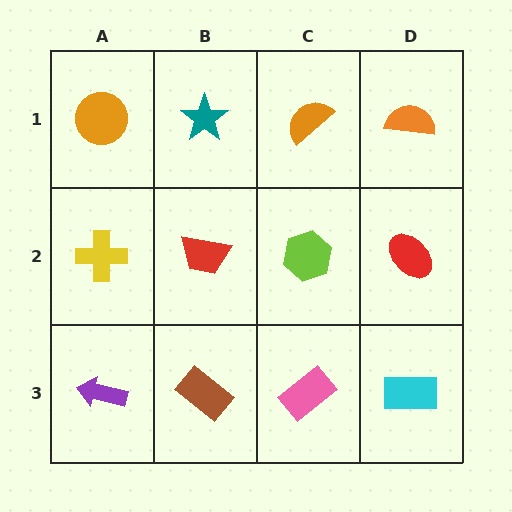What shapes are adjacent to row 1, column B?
A red trapezoid (row 2, column B), an orange circle (row 1, column A), an orange semicircle (row 1, column C).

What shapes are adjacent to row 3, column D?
A red ellipse (row 2, column D), a pink rectangle (row 3, column C).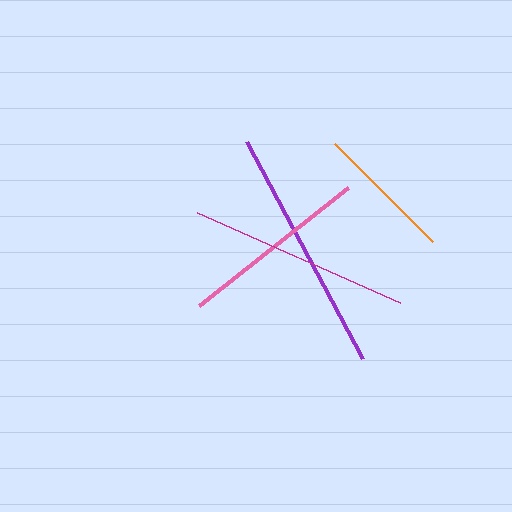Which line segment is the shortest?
The orange line is the shortest at approximately 139 pixels.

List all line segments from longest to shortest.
From longest to shortest: purple, magenta, pink, orange.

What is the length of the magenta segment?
The magenta segment is approximately 221 pixels long.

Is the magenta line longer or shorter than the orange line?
The magenta line is longer than the orange line.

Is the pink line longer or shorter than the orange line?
The pink line is longer than the orange line.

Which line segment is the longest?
The purple line is the longest at approximately 246 pixels.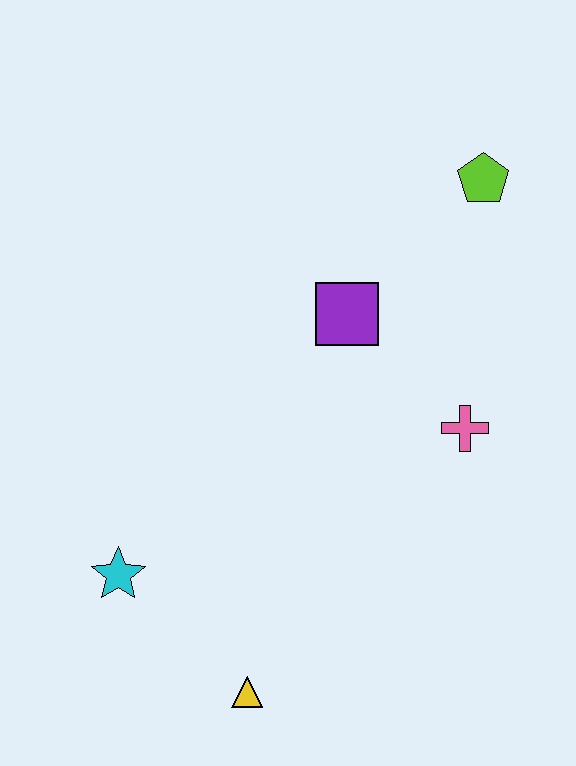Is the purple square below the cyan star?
No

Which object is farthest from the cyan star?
The lime pentagon is farthest from the cyan star.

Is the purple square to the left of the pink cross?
Yes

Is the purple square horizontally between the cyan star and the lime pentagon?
Yes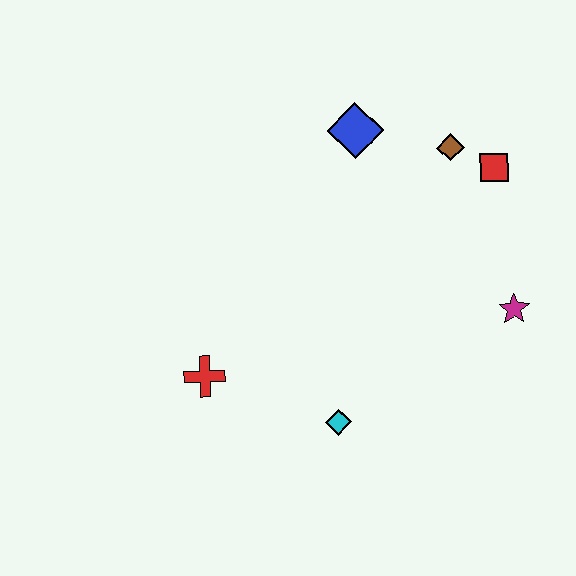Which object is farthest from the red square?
The red cross is farthest from the red square.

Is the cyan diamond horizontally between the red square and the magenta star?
No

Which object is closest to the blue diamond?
The brown diamond is closest to the blue diamond.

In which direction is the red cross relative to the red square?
The red cross is to the left of the red square.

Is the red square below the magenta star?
No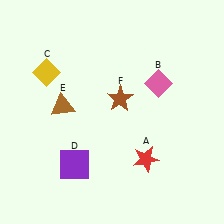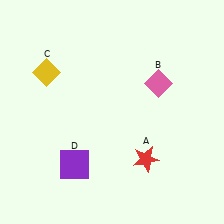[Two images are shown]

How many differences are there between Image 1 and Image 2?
There are 2 differences between the two images.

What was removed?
The brown triangle (E), the brown star (F) were removed in Image 2.